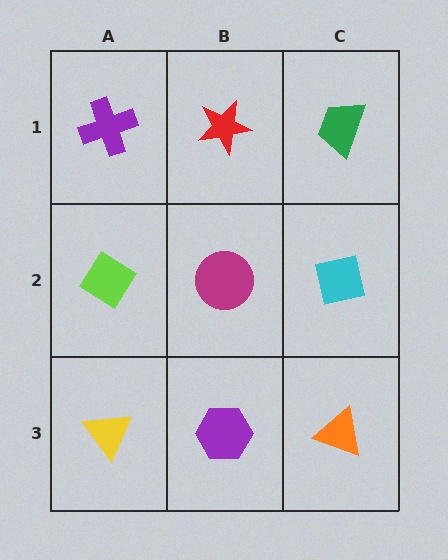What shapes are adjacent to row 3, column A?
A lime diamond (row 2, column A), a purple hexagon (row 3, column B).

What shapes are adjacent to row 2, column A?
A purple cross (row 1, column A), a yellow triangle (row 3, column A), a magenta circle (row 2, column B).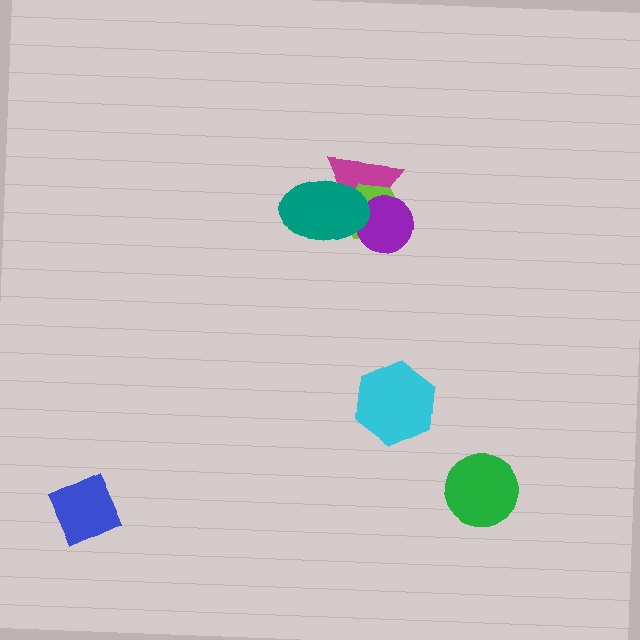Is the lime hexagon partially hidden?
Yes, it is partially covered by another shape.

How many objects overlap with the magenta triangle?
3 objects overlap with the magenta triangle.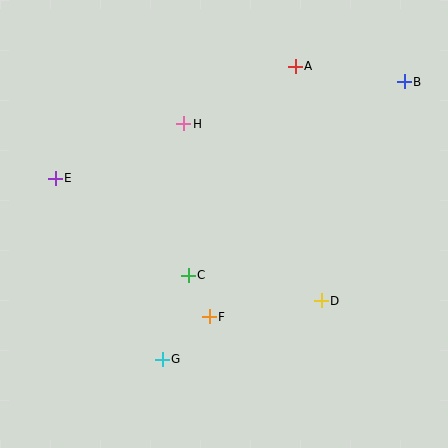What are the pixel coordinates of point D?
Point D is at (321, 301).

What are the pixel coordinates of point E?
Point E is at (55, 178).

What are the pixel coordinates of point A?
Point A is at (295, 66).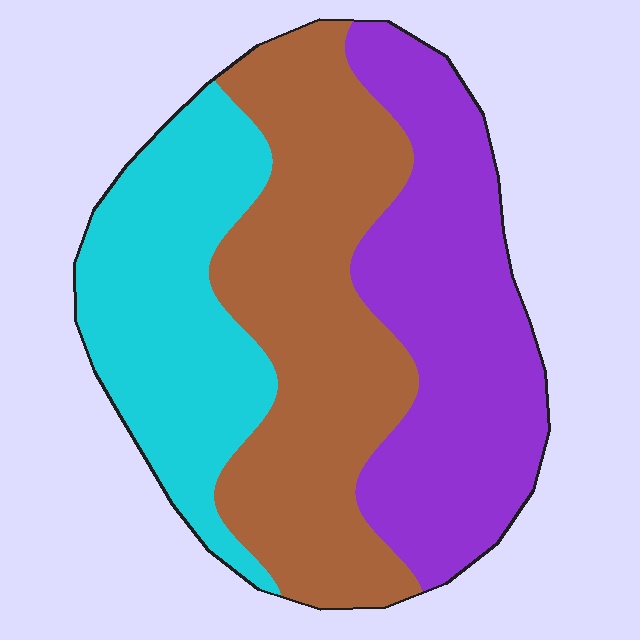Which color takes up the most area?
Brown, at roughly 40%.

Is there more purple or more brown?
Brown.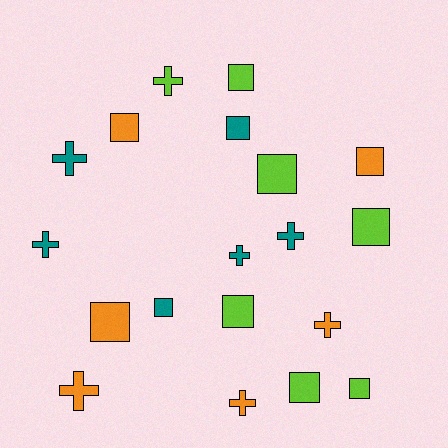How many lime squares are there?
There are 6 lime squares.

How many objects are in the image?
There are 19 objects.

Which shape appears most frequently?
Square, with 11 objects.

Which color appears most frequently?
Lime, with 7 objects.